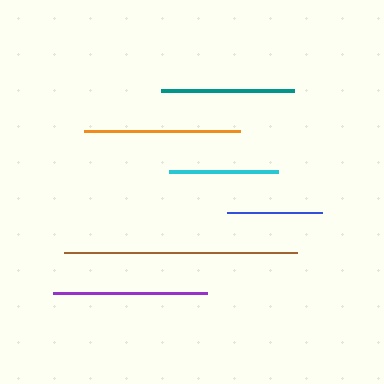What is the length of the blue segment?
The blue segment is approximately 95 pixels long.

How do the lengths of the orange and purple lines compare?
The orange and purple lines are approximately the same length.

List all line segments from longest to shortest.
From longest to shortest: brown, orange, purple, teal, cyan, blue.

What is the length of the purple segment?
The purple segment is approximately 154 pixels long.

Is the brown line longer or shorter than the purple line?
The brown line is longer than the purple line.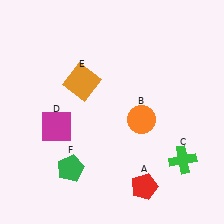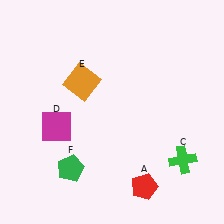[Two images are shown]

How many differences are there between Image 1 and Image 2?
There is 1 difference between the two images.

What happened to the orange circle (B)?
The orange circle (B) was removed in Image 2. It was in the bottom-right area of Image 1.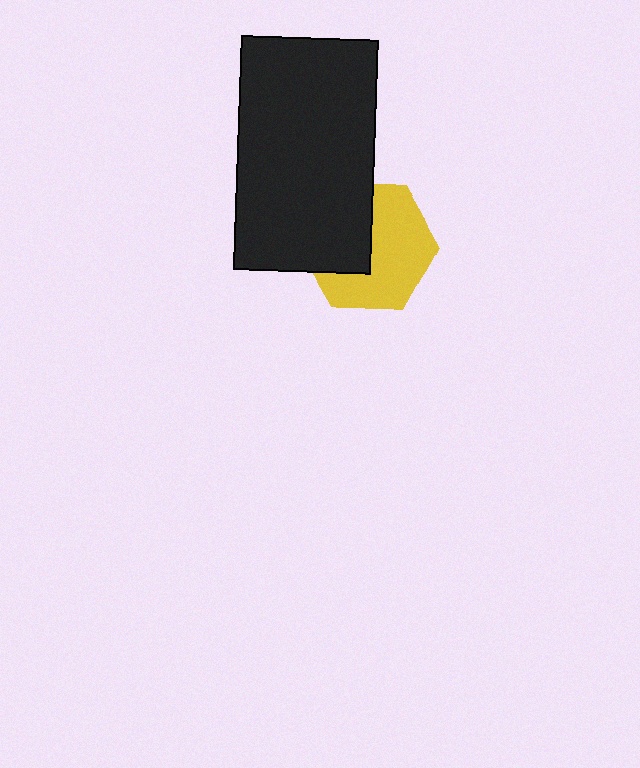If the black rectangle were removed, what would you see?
You would see the complete yellow hexagon.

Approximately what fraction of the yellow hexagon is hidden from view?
Roughly 41% of the yellow hexagon is hidden behind the black rectangle.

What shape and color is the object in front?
The object in front is a black rectangle.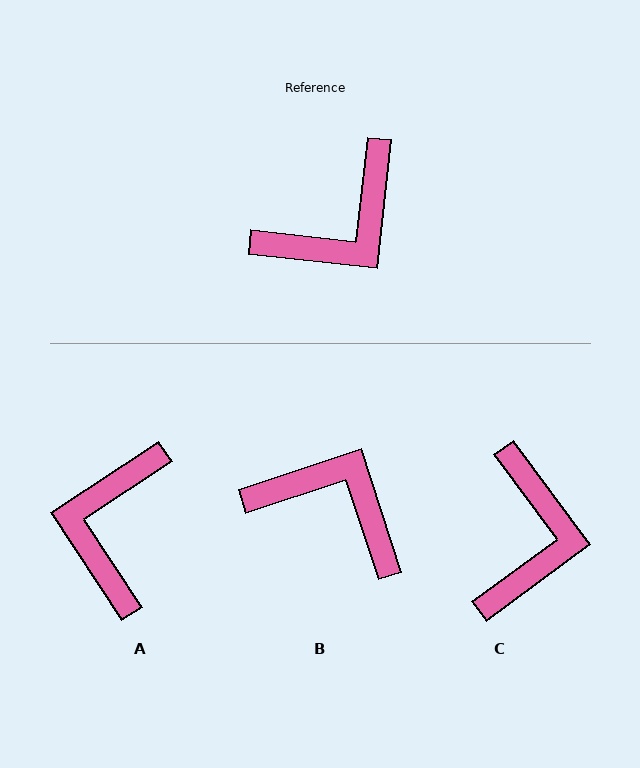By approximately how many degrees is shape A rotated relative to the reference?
Approximately 140 degrees clockwise.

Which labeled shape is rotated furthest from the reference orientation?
A, about 140 degrees away.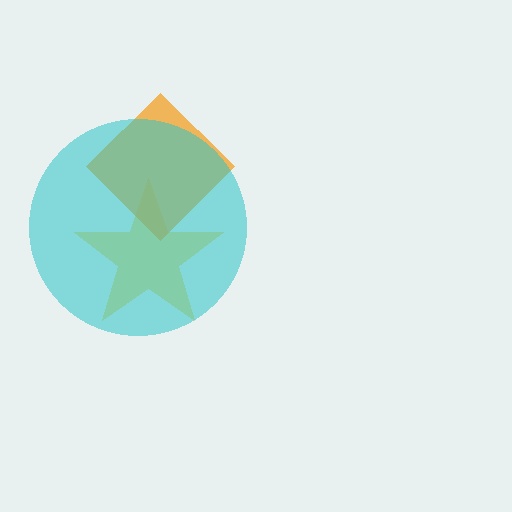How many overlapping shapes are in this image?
There are 3 overlapping shapes in the image.